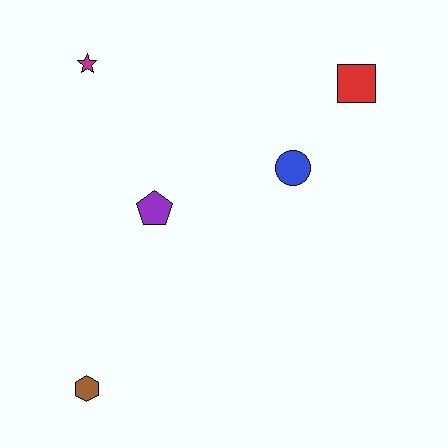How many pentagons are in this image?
There is 1 pentagon.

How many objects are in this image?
There are 5 objects.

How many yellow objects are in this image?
There are no yellow objects.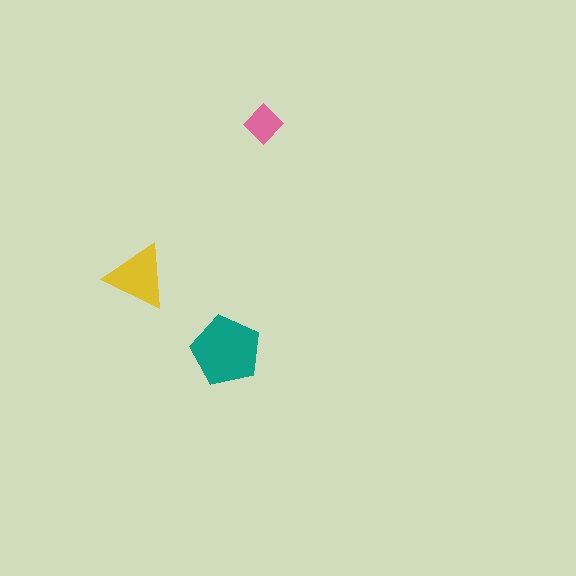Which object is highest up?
The pink diamond is topmost.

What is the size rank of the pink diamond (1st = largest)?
3rd.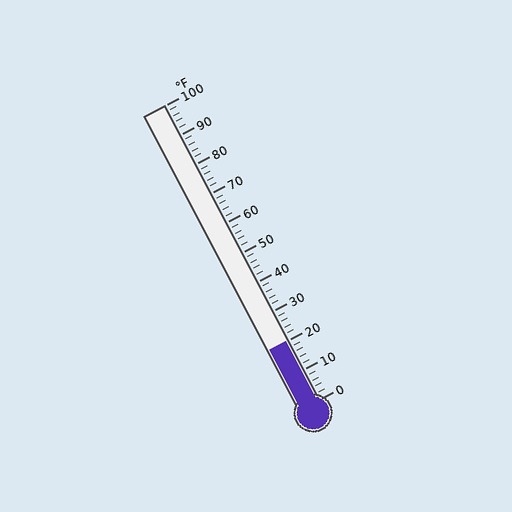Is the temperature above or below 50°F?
The temperature is below 50°F.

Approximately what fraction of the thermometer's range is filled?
The thermometer is filled to approximately 20% of its range.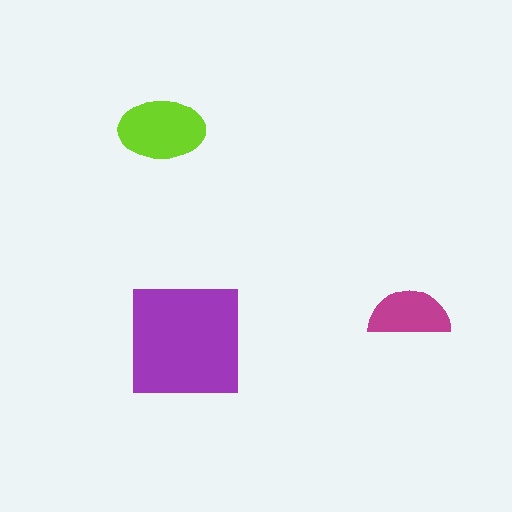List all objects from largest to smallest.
The purple square, the lime ellipse, the magenta semicircle.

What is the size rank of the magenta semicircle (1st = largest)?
3rd.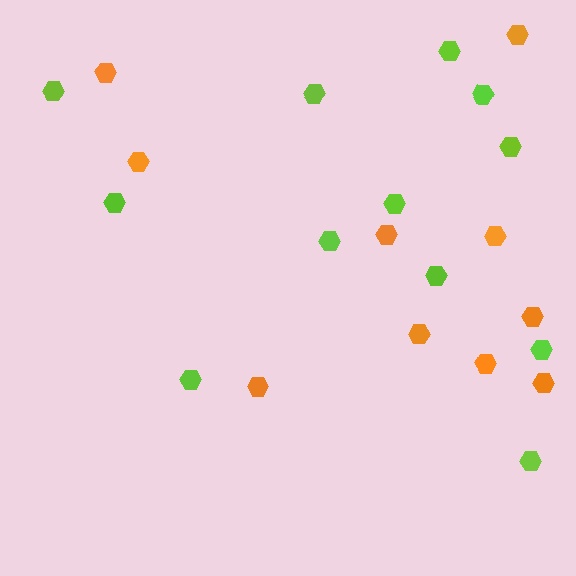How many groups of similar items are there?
There are 2 groups: one group of orange hexagons (10) and one group of lime hexagons (12).